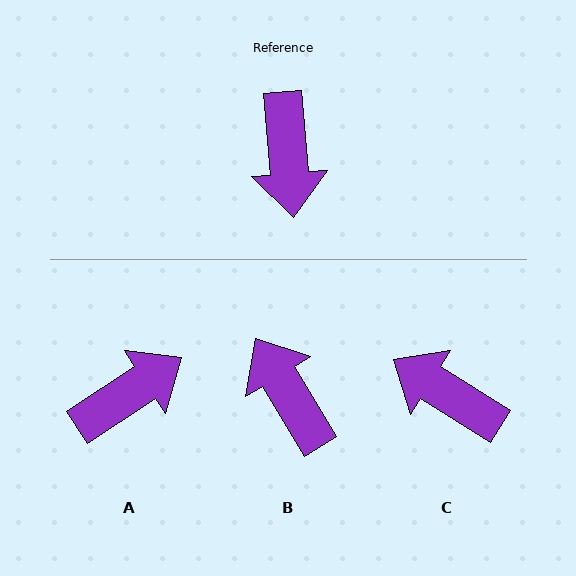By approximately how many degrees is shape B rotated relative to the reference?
Approximately 154 degrees clockwise.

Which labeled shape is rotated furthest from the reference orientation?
B, about 154 degrees away.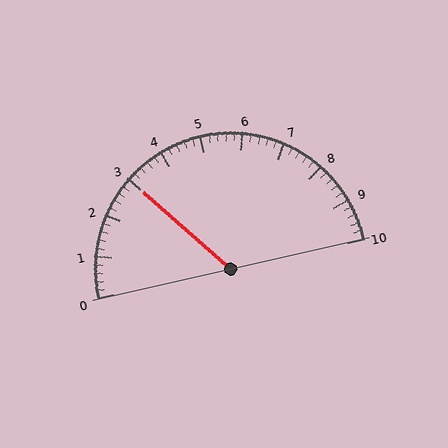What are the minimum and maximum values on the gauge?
The gauge ranges from 0 to 10.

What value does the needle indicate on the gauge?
The needle indicates approximately 3.0.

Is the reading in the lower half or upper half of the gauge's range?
The reading is in the lower half of the range (0 to 10).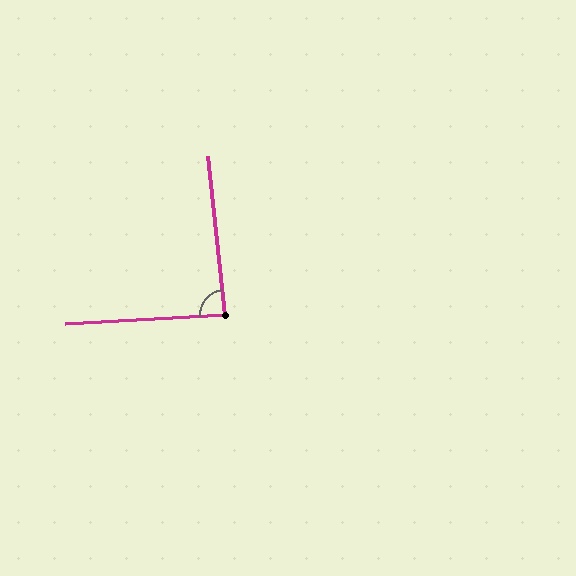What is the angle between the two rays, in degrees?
Approximately 87 degrees.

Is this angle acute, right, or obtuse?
It is approximately a right angle.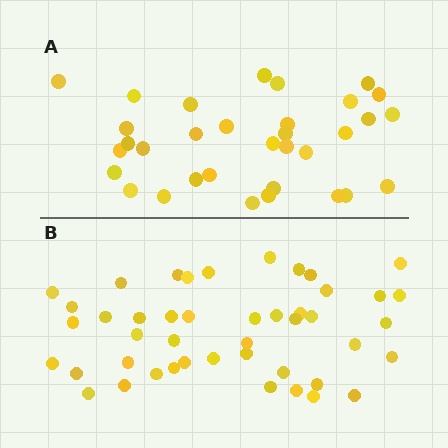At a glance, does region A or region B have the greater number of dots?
Region B (the bottom region) has more dots.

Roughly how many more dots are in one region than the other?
Region B has roughly 12 or so more dots than region A.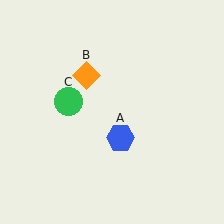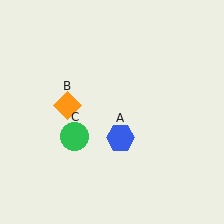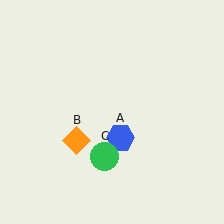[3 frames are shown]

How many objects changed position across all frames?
2 objects changed position: orange diamond (object B), green circle (object C).